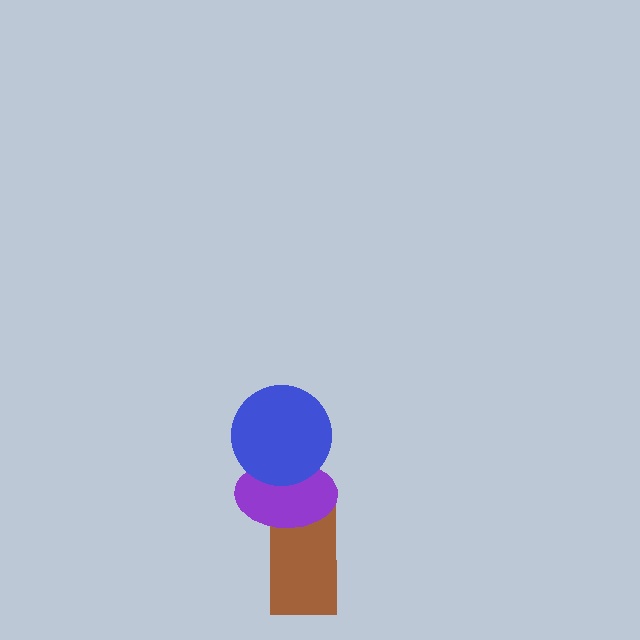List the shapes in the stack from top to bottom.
From top to bottom: the blue circle, the purple ellipse, the brown rectangle.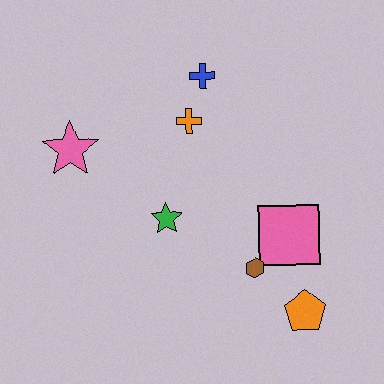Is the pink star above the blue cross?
No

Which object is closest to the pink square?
The brown hexagon is closest to the pink square.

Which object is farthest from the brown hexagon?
The pink star is farthest from the brown hexagon.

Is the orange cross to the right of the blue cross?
No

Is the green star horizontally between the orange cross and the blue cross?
No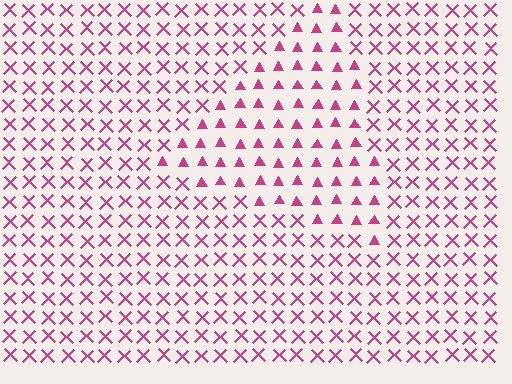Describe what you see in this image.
The image is filled with small magenta elements arranged in a uniform grid. A triangle-shaped region contains triangles, while the surrounding area contains X marks. The boundary is defined purely by the change in element shape.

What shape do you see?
I see a triangle.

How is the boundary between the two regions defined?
The boundary is defined by a change in element shape: triangles inside vs. X marks outside. All elements share the same color and spacing.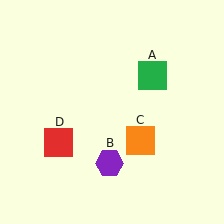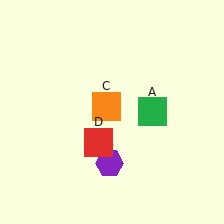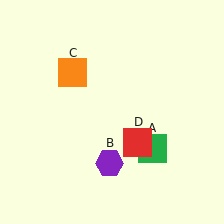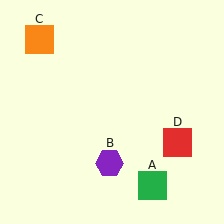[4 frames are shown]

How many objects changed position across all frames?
3 objects changed position: green square (object A), orange square (object C), red square (object D).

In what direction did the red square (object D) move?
The red square (object D) moved right.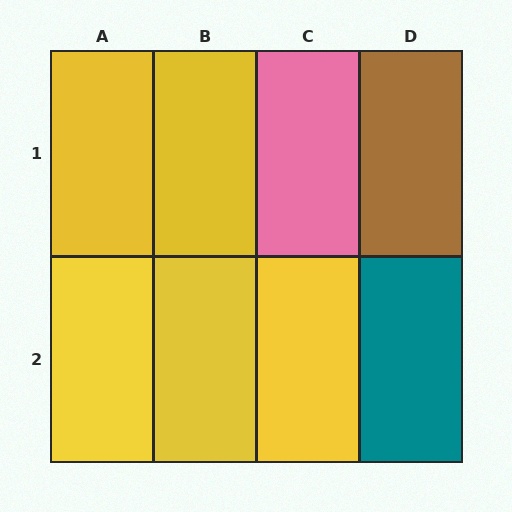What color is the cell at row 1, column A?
Yellow.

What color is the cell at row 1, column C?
Pink.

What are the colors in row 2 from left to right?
Yellow, yellow, yellow, teal.